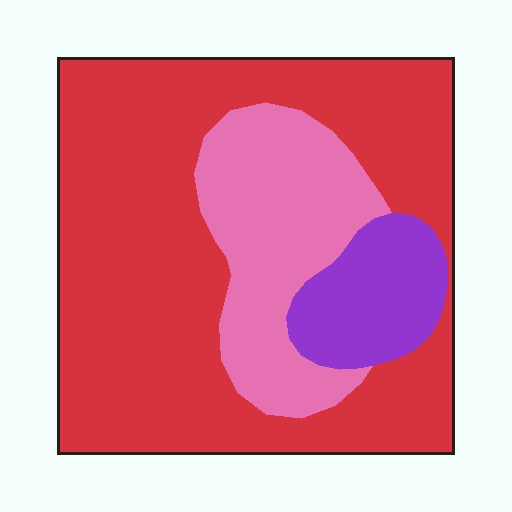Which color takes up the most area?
Red, at roughly 65%.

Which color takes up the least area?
Purple, at roughly 10%.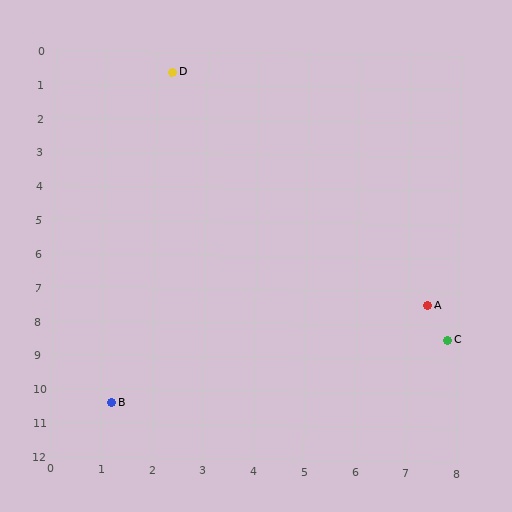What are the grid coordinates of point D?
Point D is at approximately (2.3, 0.6).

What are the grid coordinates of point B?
Point B is at approximately (1.2, 10.4).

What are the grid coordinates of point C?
Point C is at approximately (7.8, 8.4).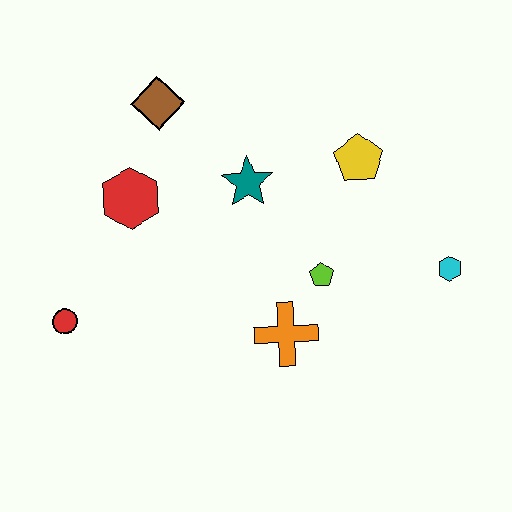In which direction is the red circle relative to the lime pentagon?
The red circle is to the left of the lime pentagon.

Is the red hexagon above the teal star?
No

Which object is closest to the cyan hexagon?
The lime pentagon is closest to the cyan hexagon.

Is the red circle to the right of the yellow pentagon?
No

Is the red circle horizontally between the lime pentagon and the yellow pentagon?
No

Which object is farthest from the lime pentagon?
The red circle is farthest from the lime pentagon.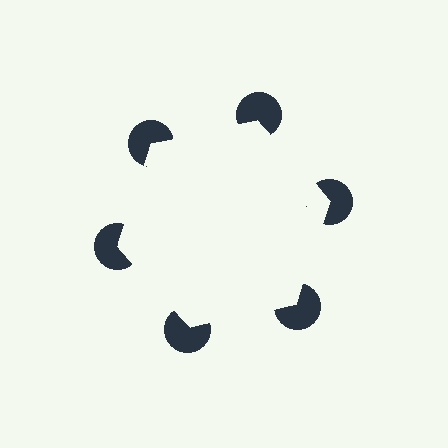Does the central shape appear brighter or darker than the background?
It typically appears slightly brighter than the background, even though no actual brightness change is drawn.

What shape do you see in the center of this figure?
An illusory hexagon — its edges are inferred from the aligned wedge cuts in the pac-man discs, not physically drawn.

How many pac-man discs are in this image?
There are 6 — one at each vertex of the illusory hexagon.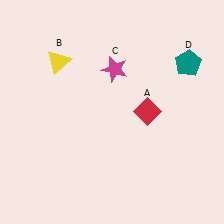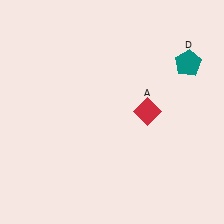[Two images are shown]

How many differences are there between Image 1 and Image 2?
There are 2 differences between the two images.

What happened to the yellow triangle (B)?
The yellow triangle (B) was removed in Image 2. It was in the top-left area of Image 1.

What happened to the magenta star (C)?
The magenta star (C) was removed in Image 2. It was in the top-right area of Image 1.